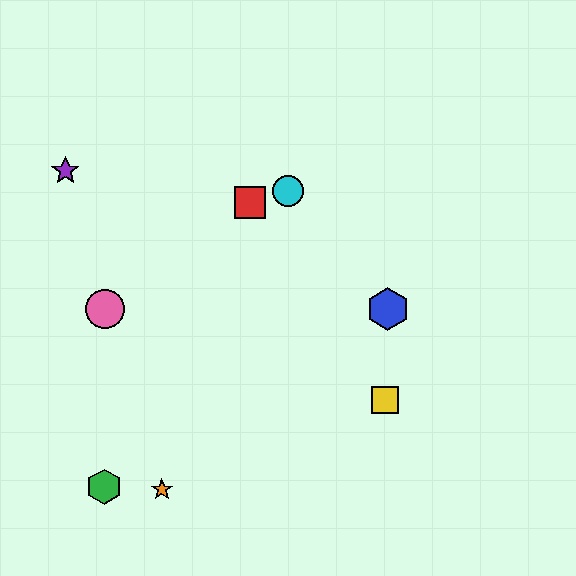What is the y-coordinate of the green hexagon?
The green hexagon is at y≈487.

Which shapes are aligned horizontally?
The blue hexagon, the pink circle are aligned horizontally.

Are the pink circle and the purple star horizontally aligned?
No, the pink circle is at y≈309 and the purple star is at y≈171.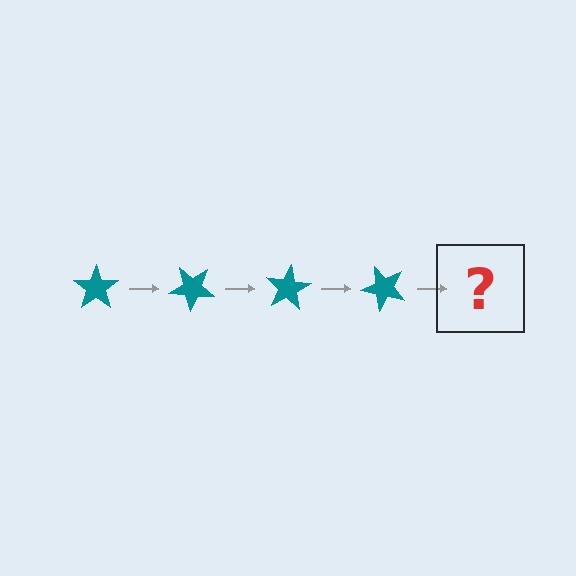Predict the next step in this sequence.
The next step is a teal star rotated 160 degrees.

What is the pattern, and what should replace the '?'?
The pattern is that the star rotates 40 degrees each step. The '?' should be a teal star rotated 160 degrees.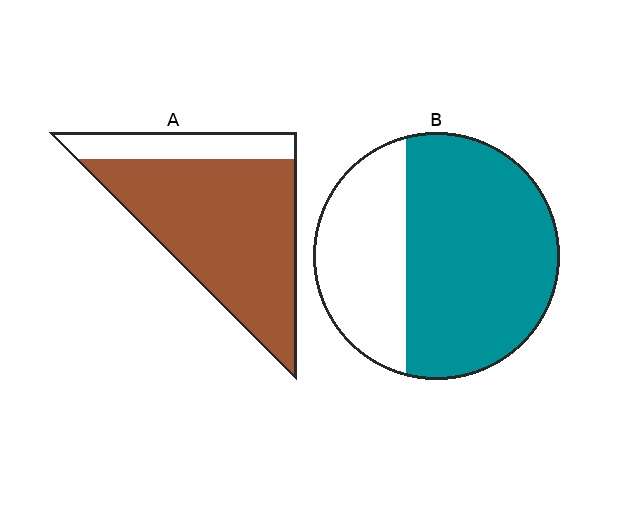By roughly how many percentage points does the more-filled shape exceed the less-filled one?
By roughly 15 percentage points (A over B).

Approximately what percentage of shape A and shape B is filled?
A is approximately 80% and B is approximately 65%.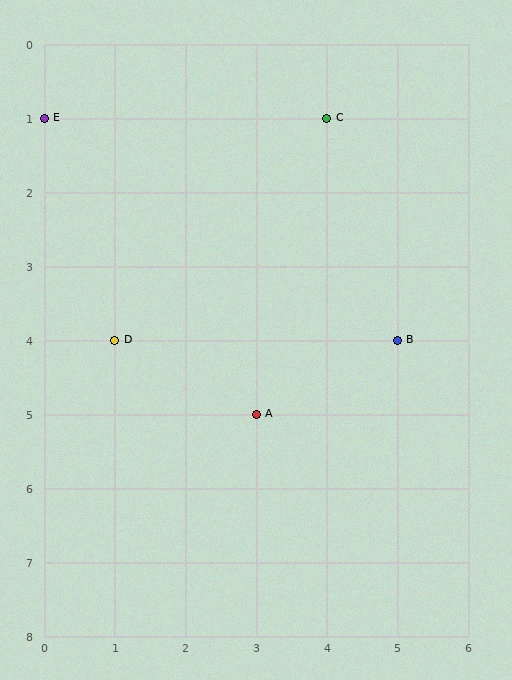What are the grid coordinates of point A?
Point A is at grid coordinates (3, 5).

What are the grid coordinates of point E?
Point E is at grid coordinates (0, 1).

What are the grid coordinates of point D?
Point D is at grid coordinates (1, 4).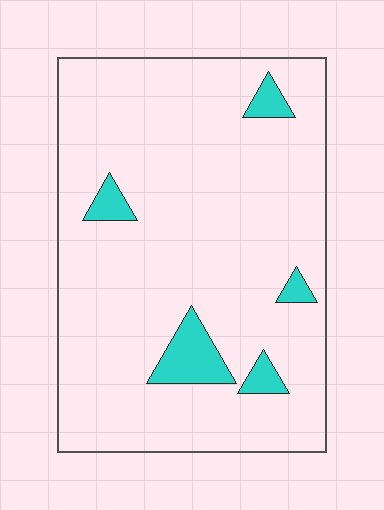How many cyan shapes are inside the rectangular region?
5.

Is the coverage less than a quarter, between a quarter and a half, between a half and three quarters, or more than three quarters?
Less than a quarter.